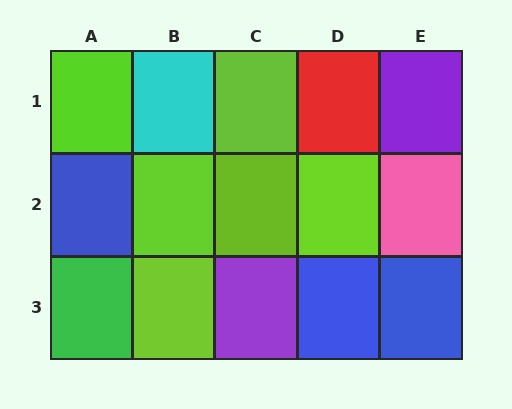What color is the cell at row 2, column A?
Blue.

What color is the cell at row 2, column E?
Pink.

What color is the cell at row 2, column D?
Lime.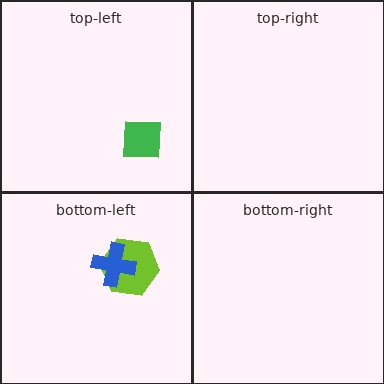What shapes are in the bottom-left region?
The lime hexagon, the blue cross.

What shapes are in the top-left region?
The green square.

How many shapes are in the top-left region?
1.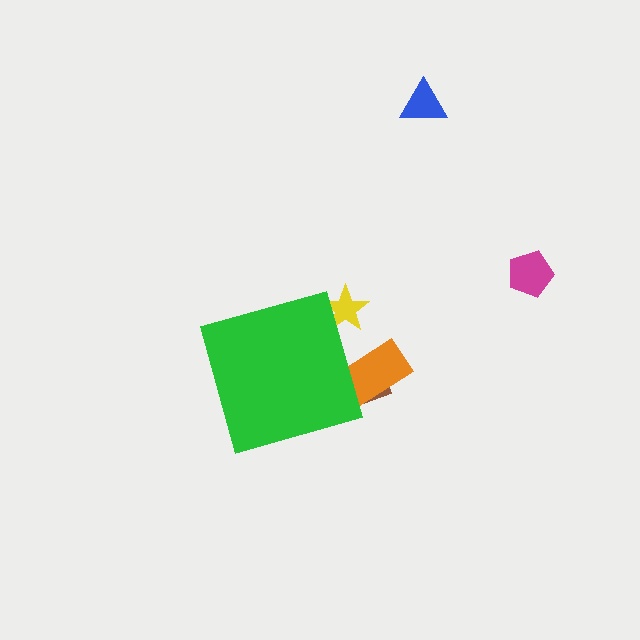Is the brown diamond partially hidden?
Yes, the brown diamond is partially hidden behind the green diamond.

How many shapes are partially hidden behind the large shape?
3 shapes are partially hidden.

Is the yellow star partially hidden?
Yes, the yellow star is partially hidden behind the green diamond.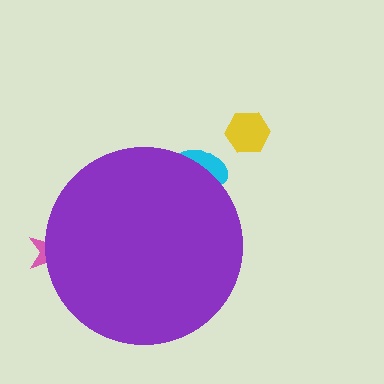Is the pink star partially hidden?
Yes, the pink star is partially hidden behind the purple circle.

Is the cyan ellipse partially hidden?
Yes, the cyan ellipse is partially hidden behind the purple circle.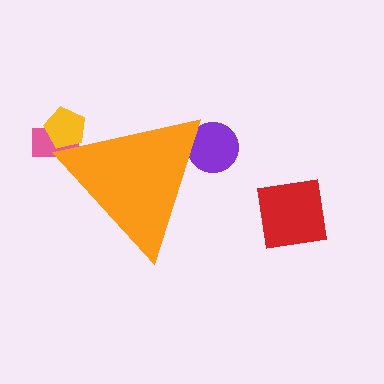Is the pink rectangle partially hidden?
Yes, the pink rectangle is partially hidden behind the orange triangle.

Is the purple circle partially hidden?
Yes, the purple circle is partially hidden behind the orange triangle.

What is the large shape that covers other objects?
An orange triangle.